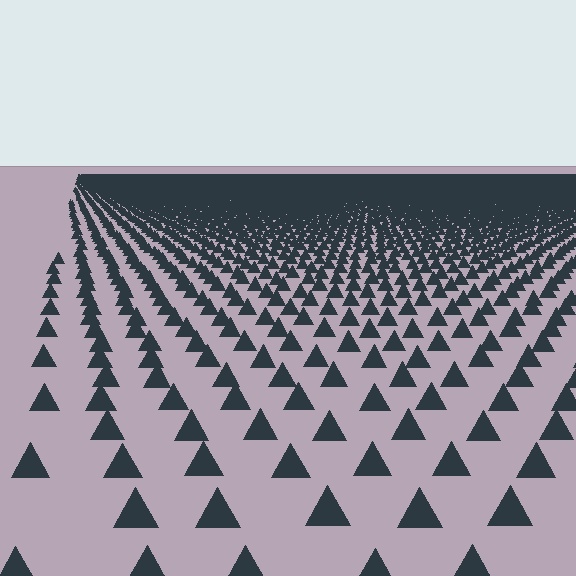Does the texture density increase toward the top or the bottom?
Density increases toward the top.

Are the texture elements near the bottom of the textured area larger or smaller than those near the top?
Larger. Near the bottom, elements are closer to the viewer and appear at a bigger on-screen size.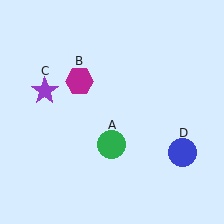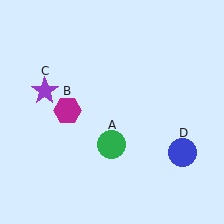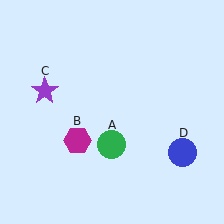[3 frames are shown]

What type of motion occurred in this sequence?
The magenta hexagon (object B) rotated counterclockwise around the center of the scene.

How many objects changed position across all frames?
1 object changed position: magenta hexagon (object B).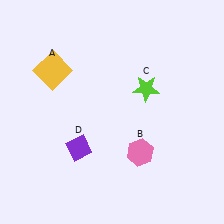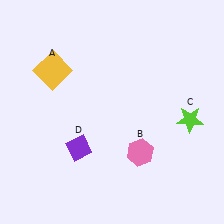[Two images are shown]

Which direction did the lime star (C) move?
The lime star (C) moved right.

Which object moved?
The lime star (C) moved right.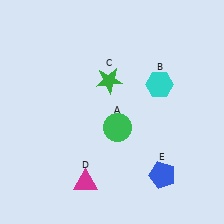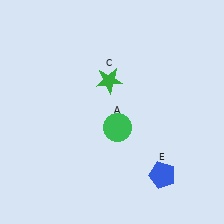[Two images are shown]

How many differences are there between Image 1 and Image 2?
There are 2 differences between the two images.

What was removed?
The cyan hexagon (B), the magenta triangle (D) were removed in Image 2.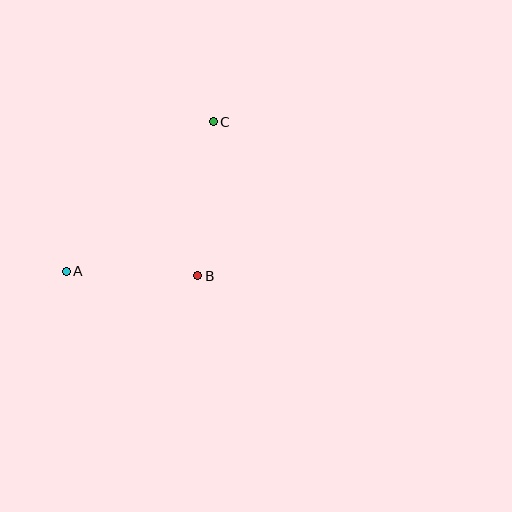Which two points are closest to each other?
Points A and B are closest to each other.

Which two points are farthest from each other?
Points A and C are farthest from each other.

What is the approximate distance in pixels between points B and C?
The distance between B and C is approximately 154 pixels.